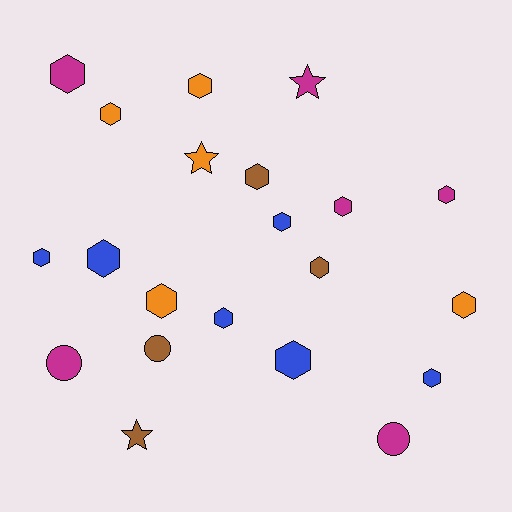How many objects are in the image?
There are 21 objects.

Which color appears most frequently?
Magenta, with 6 objects.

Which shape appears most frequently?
Hexagon, with 15 objects.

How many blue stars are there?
There are no blue stars.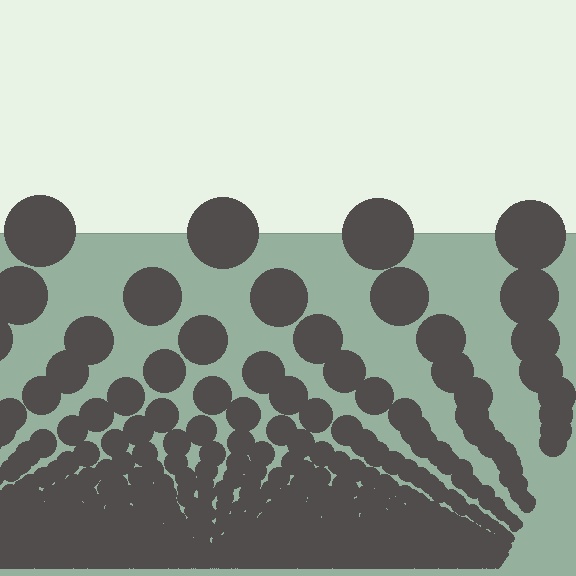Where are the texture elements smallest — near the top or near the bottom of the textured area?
Near the bottom.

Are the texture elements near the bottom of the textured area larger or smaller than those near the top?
Smaller. The gradient is inverted — elements near the bottom are smaller and denser.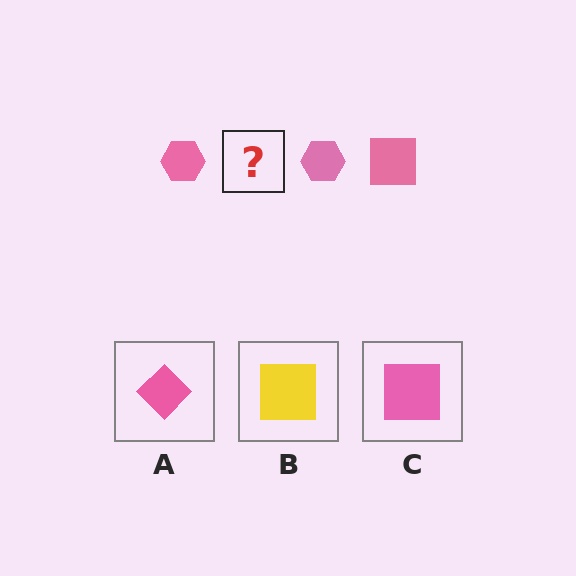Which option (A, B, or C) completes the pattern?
C.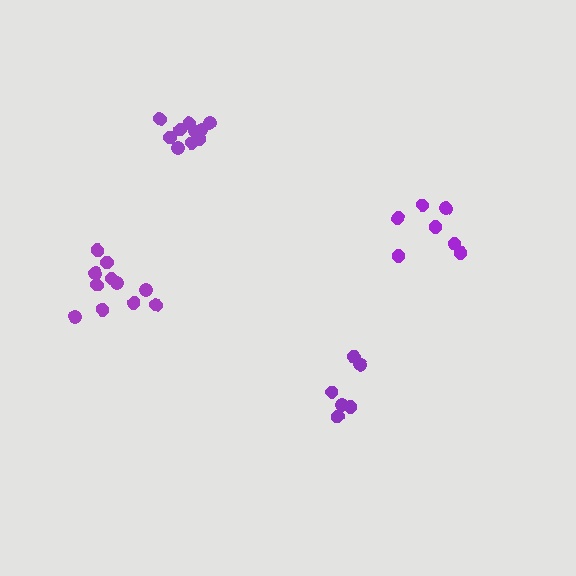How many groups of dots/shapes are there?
There are 4 groups.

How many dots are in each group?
Group 1: 6 dots, Group 2: 11 dots, Group 3: 10 dots, Group 4: 7 dots (34 total).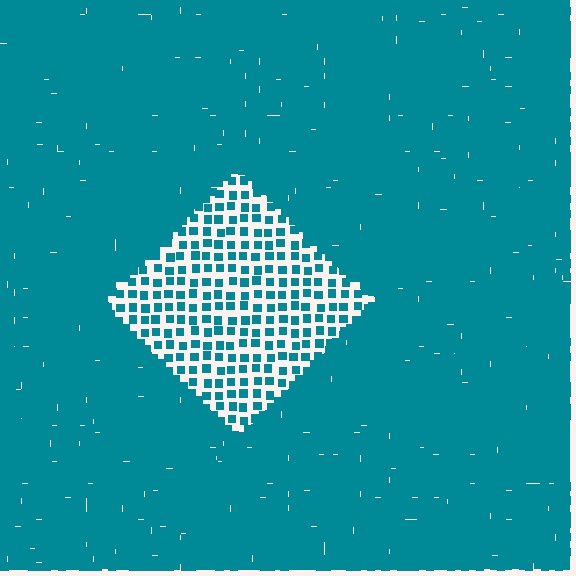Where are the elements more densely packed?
The elements are more densely packed outside the diamond boundary.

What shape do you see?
I see a diamond.